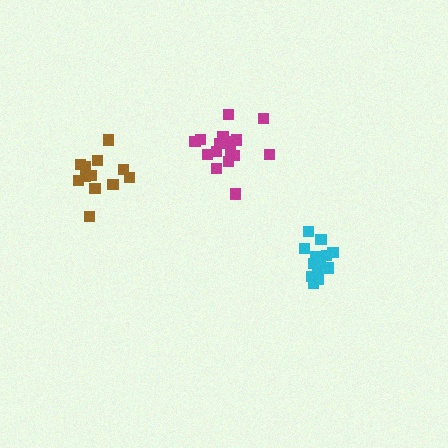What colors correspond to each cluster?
The clusters are colored: cyan, magenta, brown.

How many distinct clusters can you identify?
There are 3 distinct clusters.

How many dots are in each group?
Group 1: 15 dots, Group 2: 16 dots, Group 3: 12 dots (43 total).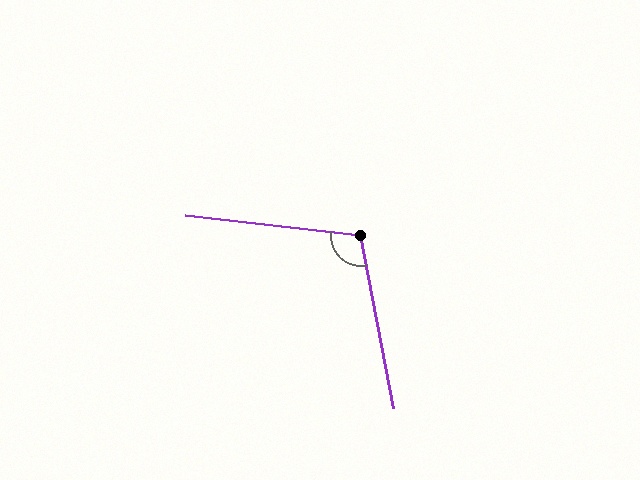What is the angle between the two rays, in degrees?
Approximately 107 degrees.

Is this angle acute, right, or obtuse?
It is obtuse.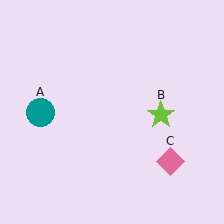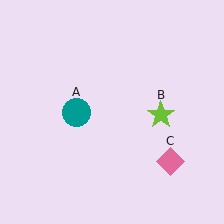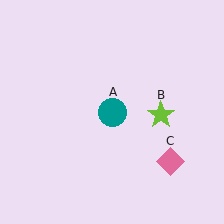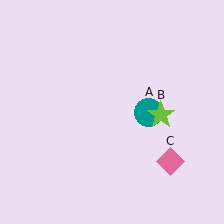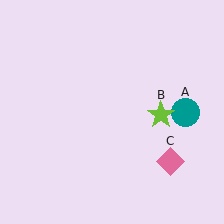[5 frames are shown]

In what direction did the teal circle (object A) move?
The teal circle (object A) moved right.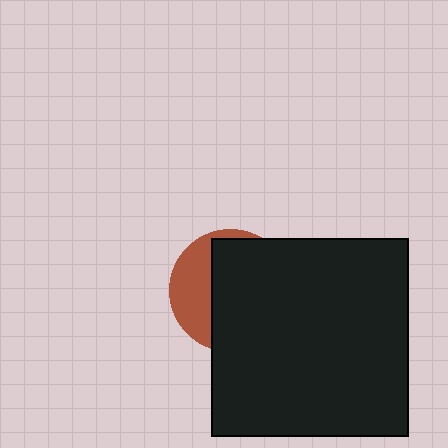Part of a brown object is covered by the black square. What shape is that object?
It is a circle.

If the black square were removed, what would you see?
You would see the complete brown circle.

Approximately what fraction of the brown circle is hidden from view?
Roughly 67% of the brown circle is hidden behind the black square.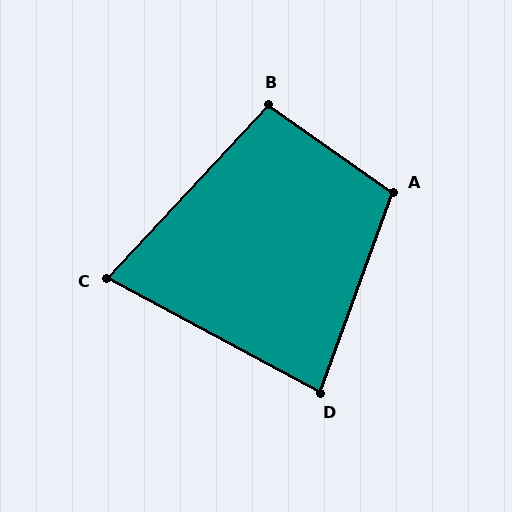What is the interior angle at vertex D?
Approximately 82 degrees (acute).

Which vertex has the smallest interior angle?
C, at approximately 75 degrees.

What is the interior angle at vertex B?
Approximately 98 degrees (obtuse).